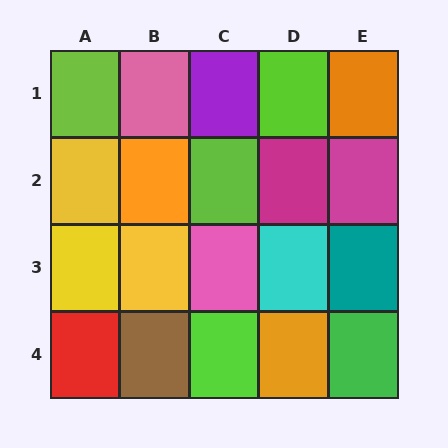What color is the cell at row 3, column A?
Yellow.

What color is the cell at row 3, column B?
Yellow.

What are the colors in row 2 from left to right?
Yellow, orange, lime, magenta, magenta.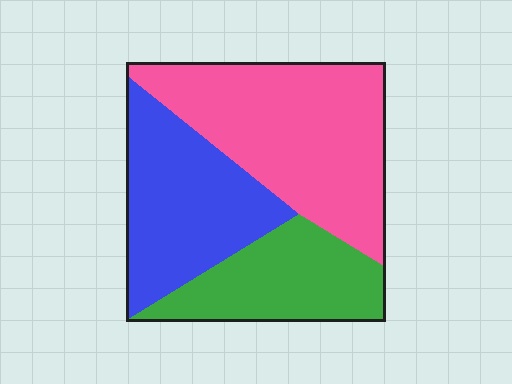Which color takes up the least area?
Green, at roughly 25%.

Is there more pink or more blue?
Pink.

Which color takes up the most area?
Pink, at roughly 45%.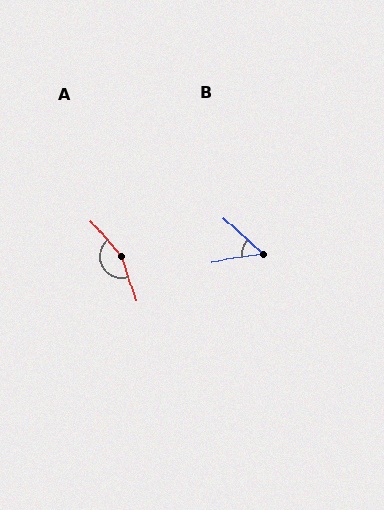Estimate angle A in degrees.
Approximately 158 degrees.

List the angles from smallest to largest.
B (50°), A (158°).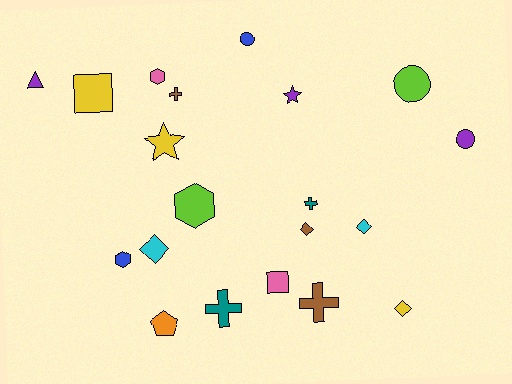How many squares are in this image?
There are 2 squares.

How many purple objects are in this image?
There are 3 purple objects.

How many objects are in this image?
There are 20 objects.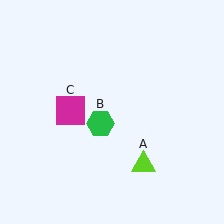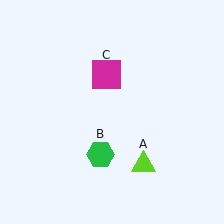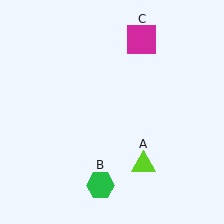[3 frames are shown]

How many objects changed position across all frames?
2 objects changed position: green hexagon (object B), magenta square (object C).